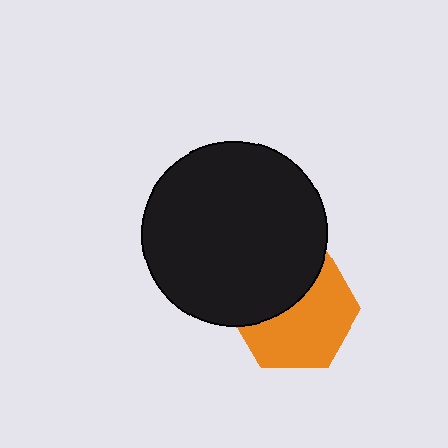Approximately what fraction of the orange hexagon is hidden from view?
Roughly 40% of the orange hexagon is hidden behind the black circle.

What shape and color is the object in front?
The object in front is a black circle.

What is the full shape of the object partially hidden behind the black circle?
The partially hidden object is an orange hexagon.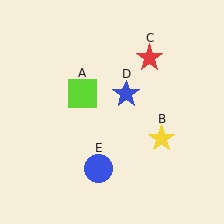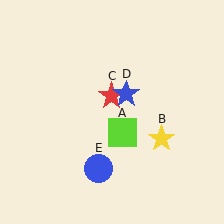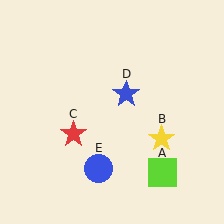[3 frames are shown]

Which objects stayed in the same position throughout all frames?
Yellow star (object B) and blue star (object D) and blue circle (object E) remained stationary.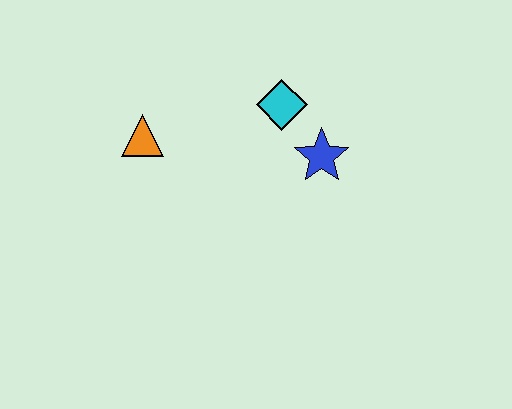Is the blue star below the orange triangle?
Yes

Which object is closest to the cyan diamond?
The blue star is closest to the cyan diamond.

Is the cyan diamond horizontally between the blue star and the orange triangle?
Yes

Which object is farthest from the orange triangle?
The blue star is farthest from the orange triangle.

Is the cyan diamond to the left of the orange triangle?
No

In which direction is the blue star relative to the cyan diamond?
The blue star is below the cyan diamond.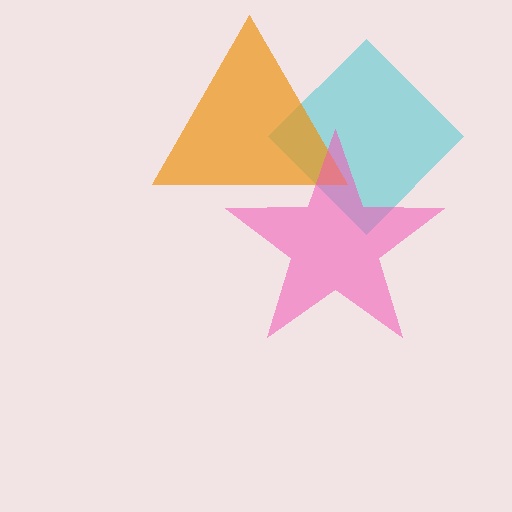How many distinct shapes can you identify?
There are 3 distinct shapes: a cyan diamond, an orange triangle, a pink star.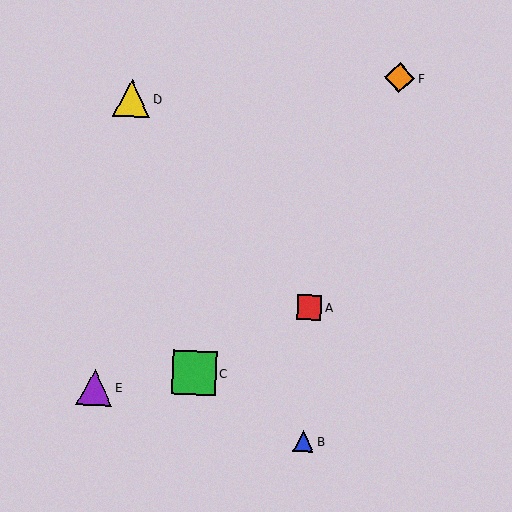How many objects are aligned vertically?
2 objects (A, B) are aligned vertically.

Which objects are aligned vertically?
Objects A, B are aligned vertically.